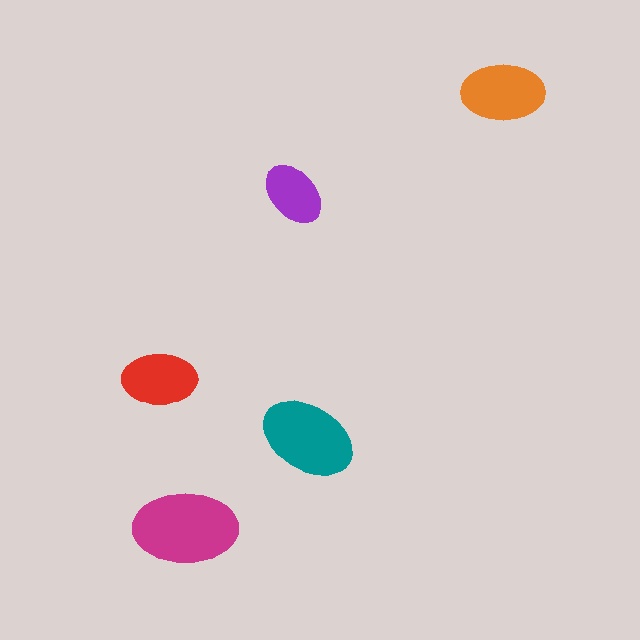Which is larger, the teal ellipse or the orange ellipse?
The teal one.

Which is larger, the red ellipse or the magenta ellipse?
The magenta one.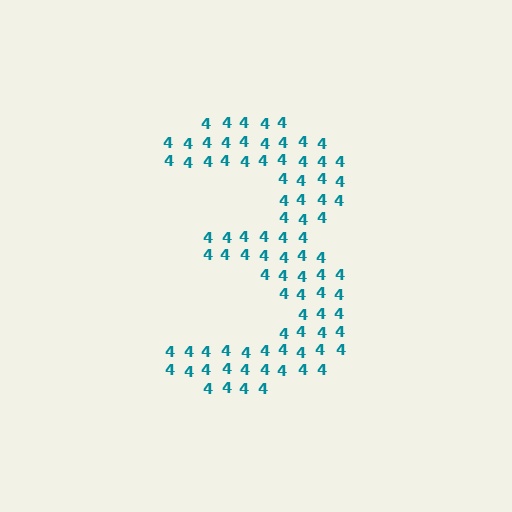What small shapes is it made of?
It is made of small digit 4's.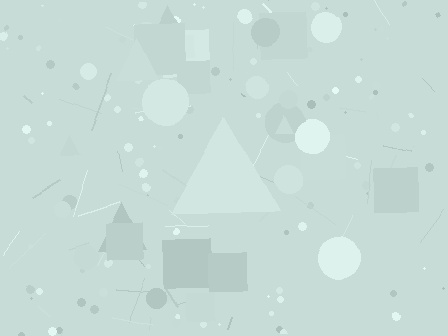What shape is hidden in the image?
A triangle is hidden in the image.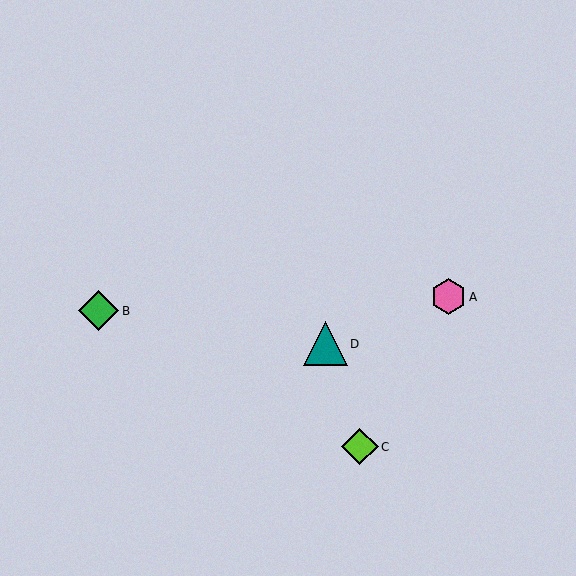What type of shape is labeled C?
Shape C is a lime diamond.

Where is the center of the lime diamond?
The center of the lime diamond is at (360, 447).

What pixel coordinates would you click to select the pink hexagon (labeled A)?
Click at (449, 297) to select the pink hexagon A.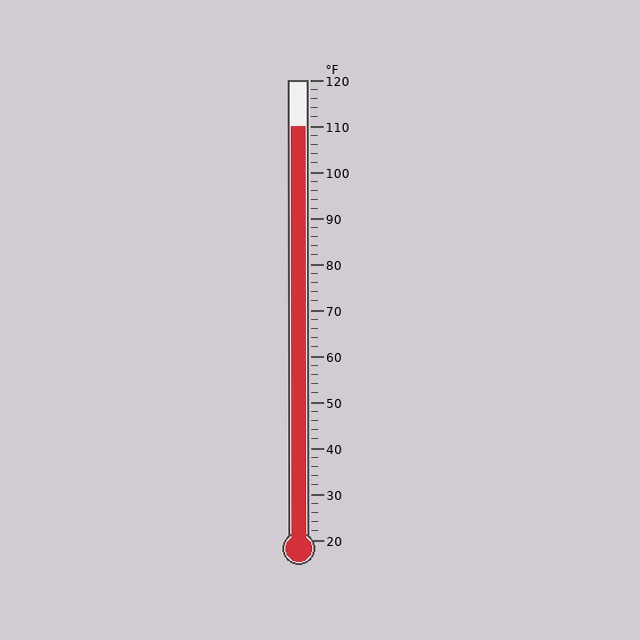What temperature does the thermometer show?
The thermometer shows approximately 110°F.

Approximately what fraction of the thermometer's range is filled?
The thermometer is filled to approximately 90% of its range.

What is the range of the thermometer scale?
The thermometer scale ranges from 20°F to 120°F.